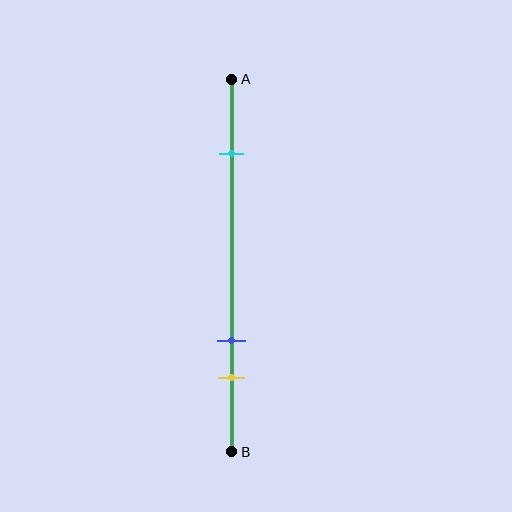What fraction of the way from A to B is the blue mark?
The blue mark is approximately 70% (0.7) of the way from A to B.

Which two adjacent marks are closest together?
The blue and yellow marks are the closest adjacent pair.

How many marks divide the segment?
There are 3 marks dividing the segment.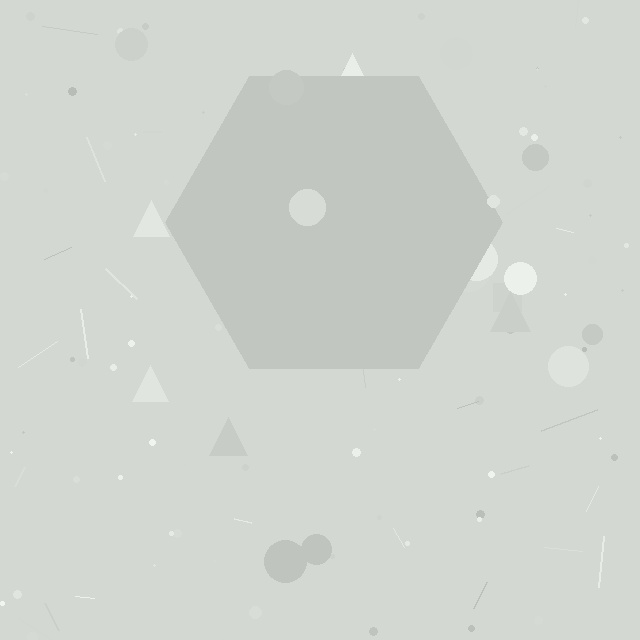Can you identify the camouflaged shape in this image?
The camouflaged shape is a hexagon.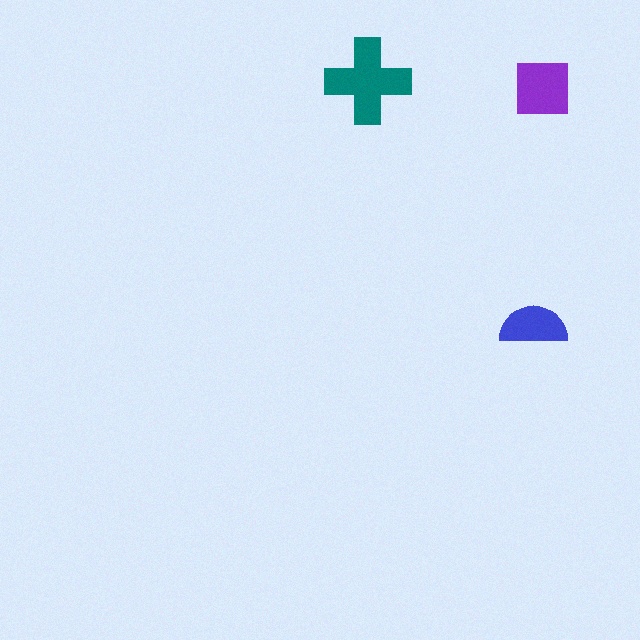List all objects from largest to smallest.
The teal cross, the purple square, the blue semicircle.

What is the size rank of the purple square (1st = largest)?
2nd.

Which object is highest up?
The teal cross is topmost.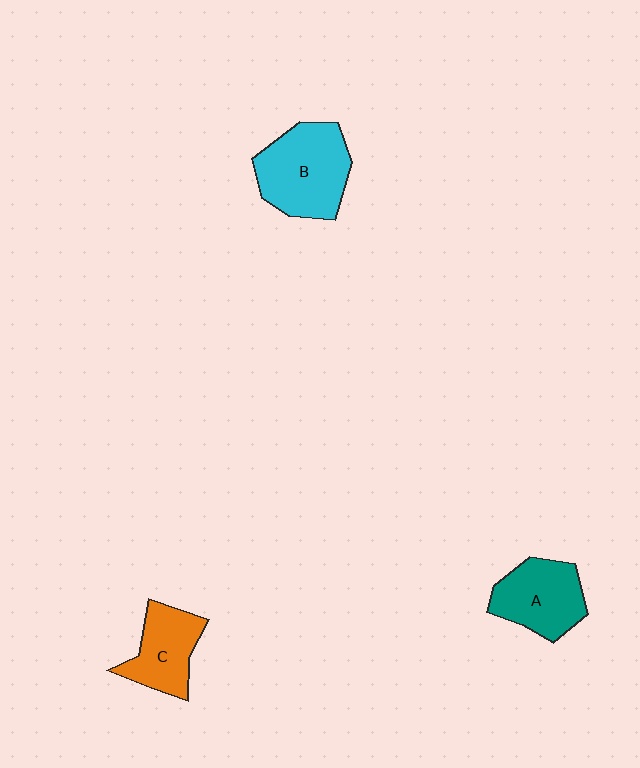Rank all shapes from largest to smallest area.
From largest to smallest: B (cyan), A (teal), C (orange).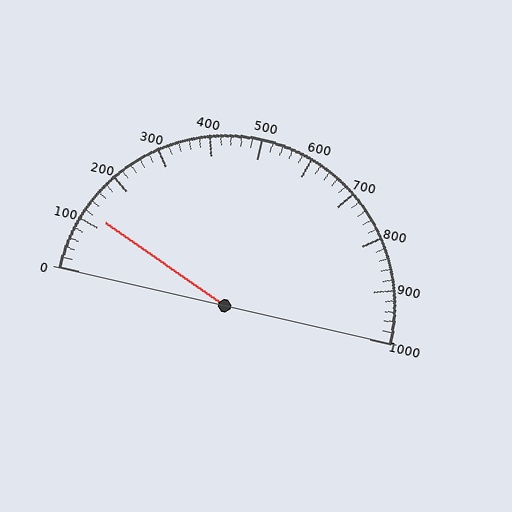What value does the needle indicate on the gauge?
The needle indicates approximately 120.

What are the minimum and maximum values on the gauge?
The gauge ranges from 0 to 1000.